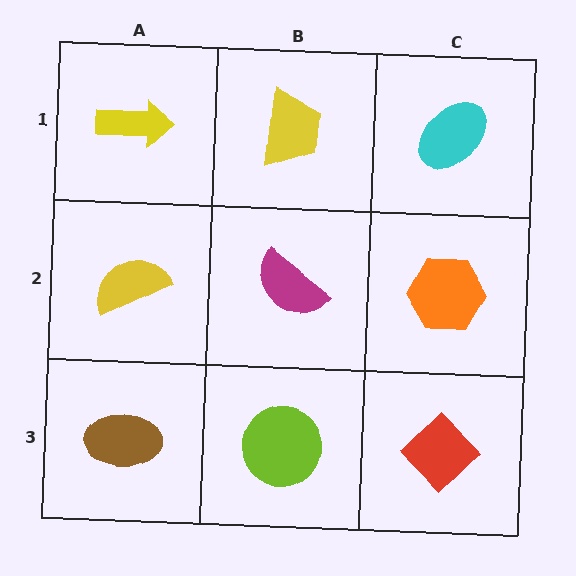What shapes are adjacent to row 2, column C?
A cyan ellipse (row 1, column C), a red diamond (row 3, column C), a magenta semicircle (row 2, column B).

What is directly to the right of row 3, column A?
A lime circle.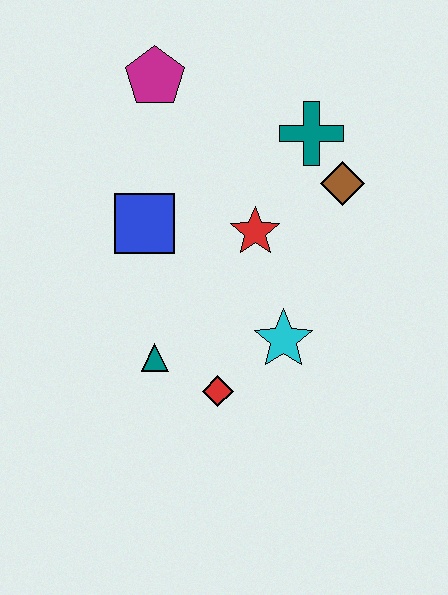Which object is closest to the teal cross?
The brown diamond is closest to the teal cross.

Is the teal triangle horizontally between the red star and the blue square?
Yes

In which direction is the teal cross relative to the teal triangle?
The teal cross is above the teal triangle.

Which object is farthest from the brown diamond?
The teal triangle is farthest from the brown diamond.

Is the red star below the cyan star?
No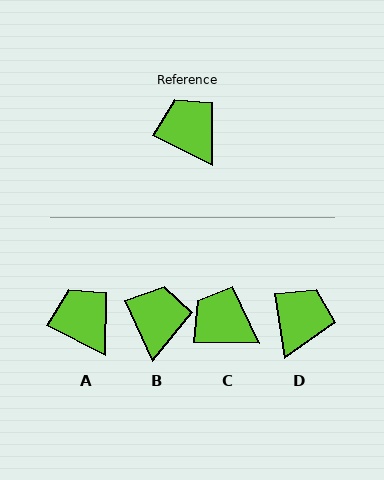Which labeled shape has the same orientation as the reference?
A.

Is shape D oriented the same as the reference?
No, it is off by about 54 degrees.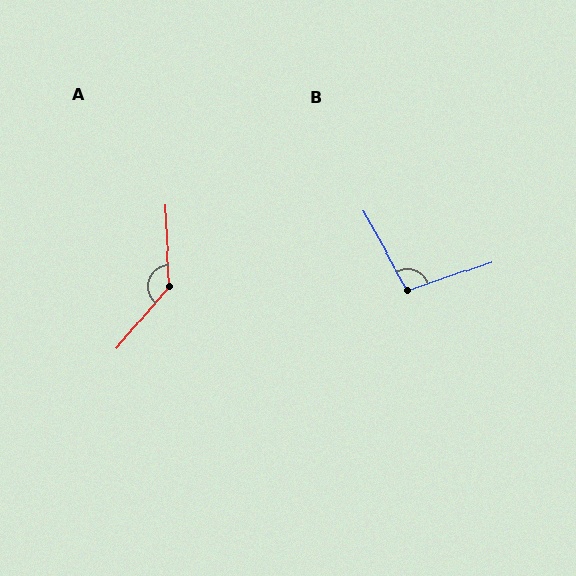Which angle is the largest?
A, at approximately 137 degrees.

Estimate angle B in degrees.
Approximately 100 degrees.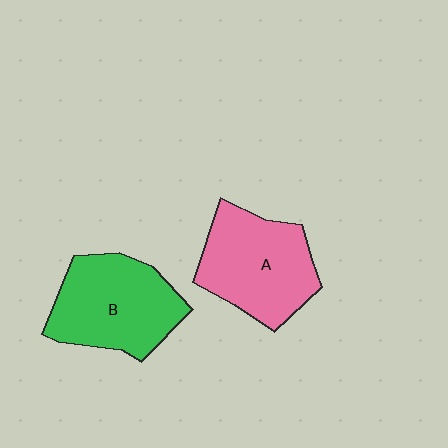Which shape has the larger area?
Shape B (green).